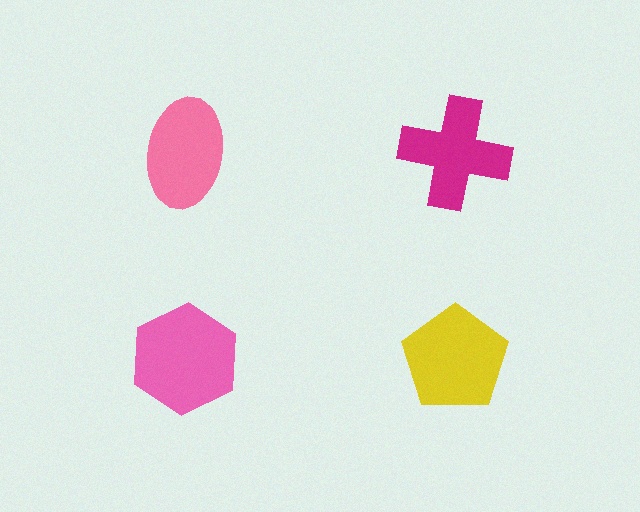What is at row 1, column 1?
A pink ellipse.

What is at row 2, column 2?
A yellow pentagon.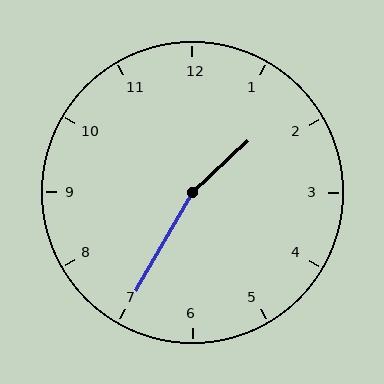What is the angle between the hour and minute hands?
Approximately 162 degrees.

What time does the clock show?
1:35.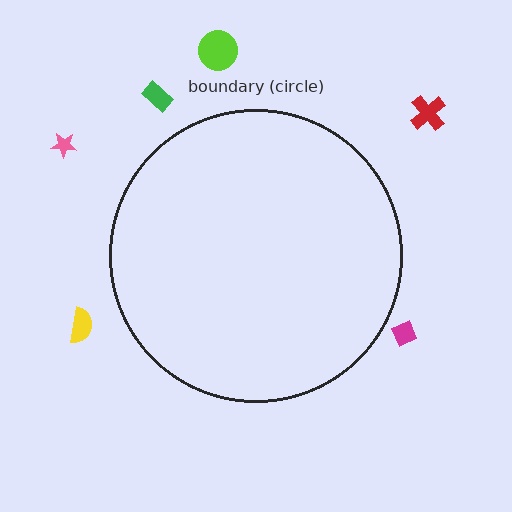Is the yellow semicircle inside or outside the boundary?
Outside.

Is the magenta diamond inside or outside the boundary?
Outside.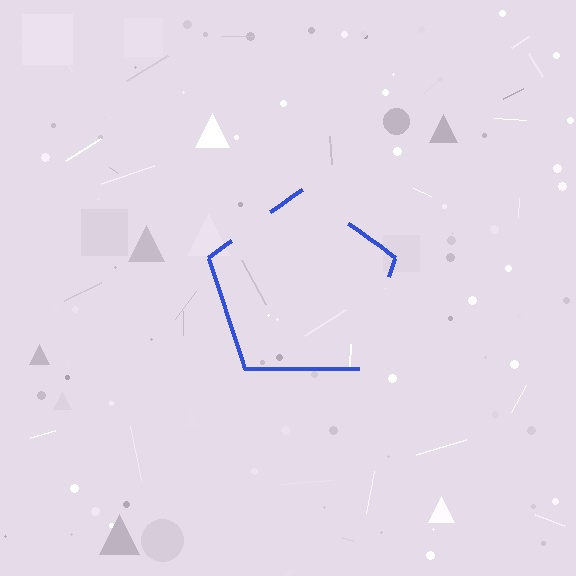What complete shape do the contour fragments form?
The contour fragments form a pentagon.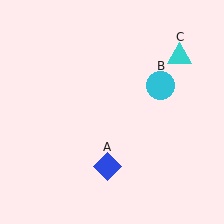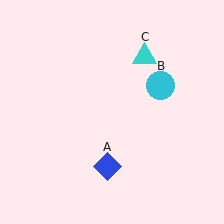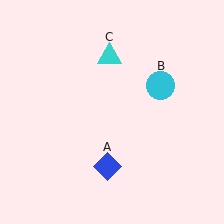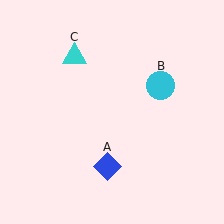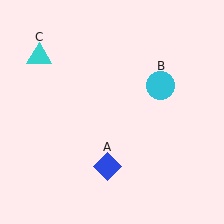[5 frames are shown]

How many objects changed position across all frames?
1 object changed position: cyan triangle (object C).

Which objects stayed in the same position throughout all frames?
Blue diamond (object A) and cyan circle (object B) remained stationary.